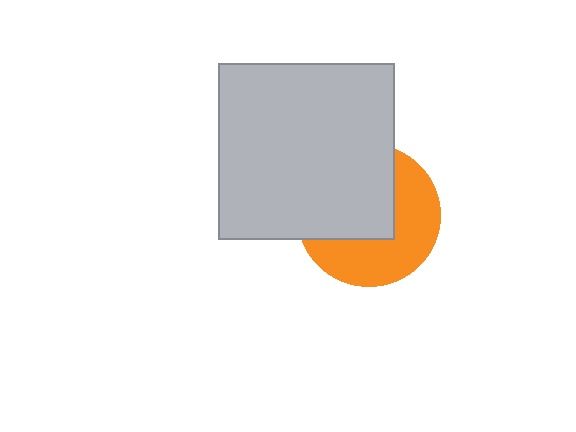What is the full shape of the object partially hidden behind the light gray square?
The partially hidden object is an orange circle.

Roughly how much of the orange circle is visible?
About half of it is visible (roughly 49%).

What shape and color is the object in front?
The object in front is a light gray square.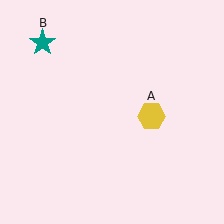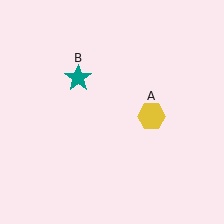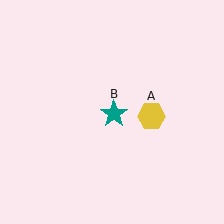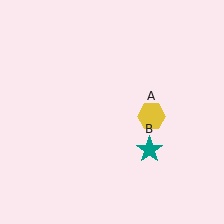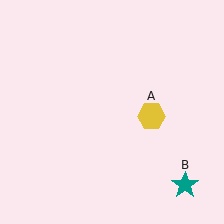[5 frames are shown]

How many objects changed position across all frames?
1 object changed position: teal star (object B).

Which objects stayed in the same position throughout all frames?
Yellow hexagon (object A) remained stationary.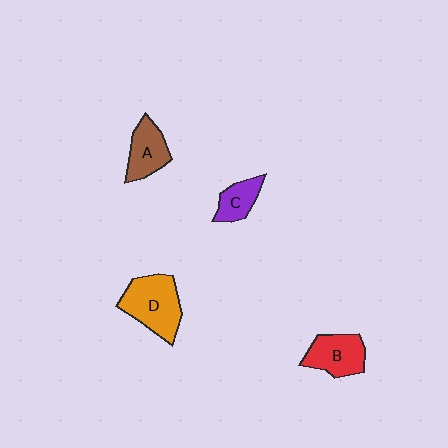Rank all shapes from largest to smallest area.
From largest to smallest: D (orange), B (red), A (brown), C (purple).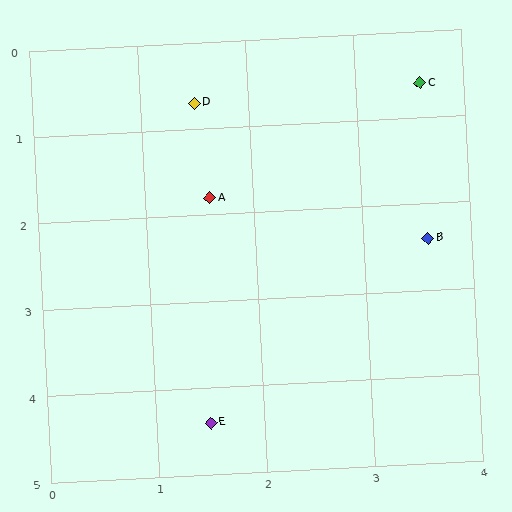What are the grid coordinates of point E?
Point E is at approximately (1.5, 4.4).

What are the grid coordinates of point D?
Point D is at approximately (1.5, 0.7).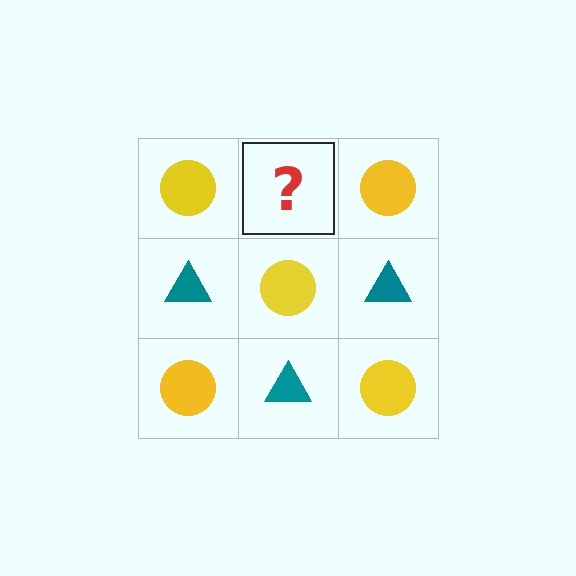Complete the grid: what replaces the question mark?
The question mark should be replaced with a teal triangle.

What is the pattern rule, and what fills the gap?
The rule is that it alternates yellow circle and teal triangle in a checkerboard pattern. The gap should be filled with a teal triangle.